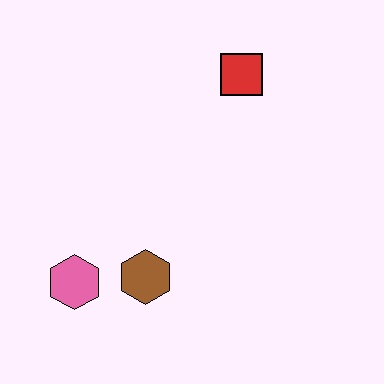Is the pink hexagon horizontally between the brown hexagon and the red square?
No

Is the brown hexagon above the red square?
No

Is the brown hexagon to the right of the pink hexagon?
Yes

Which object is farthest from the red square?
The pink hexagon is farthest from the red square.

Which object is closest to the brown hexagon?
The pink hexagon is closest to the brown hexagon.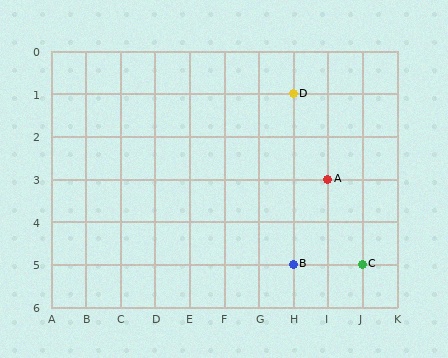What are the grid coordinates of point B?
Point B is at grid coordinates (H, 5).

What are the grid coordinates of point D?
Point D is at grid coordinates (H, 1).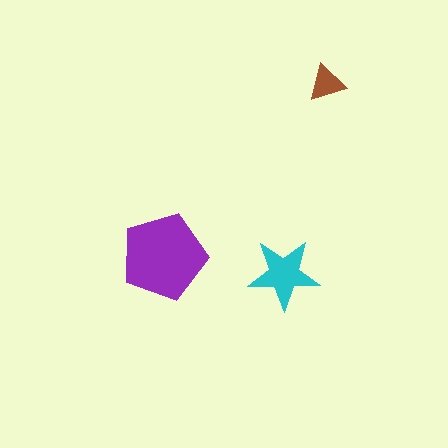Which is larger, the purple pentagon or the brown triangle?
The purple pentagon.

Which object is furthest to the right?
The brown triangle is rightmost.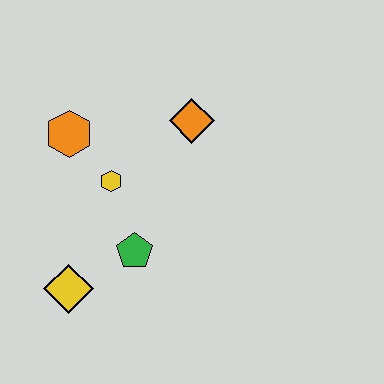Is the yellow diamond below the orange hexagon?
Yes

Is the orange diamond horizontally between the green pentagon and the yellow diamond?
No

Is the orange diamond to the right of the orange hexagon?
Yes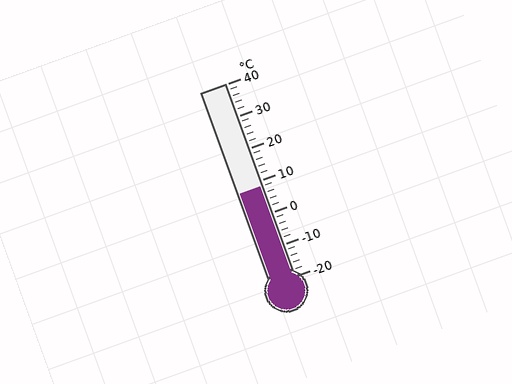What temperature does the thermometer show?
The thermometer shows approximately 8°C.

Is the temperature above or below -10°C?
The temperature is above -10°C.